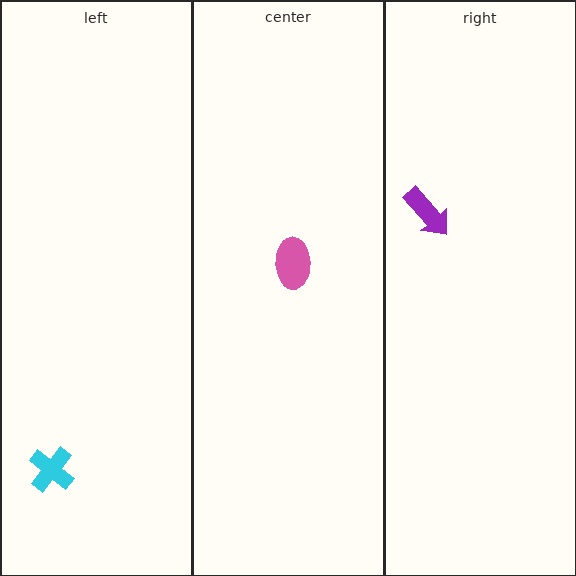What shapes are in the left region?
The cyan cross.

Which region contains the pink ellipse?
The center region.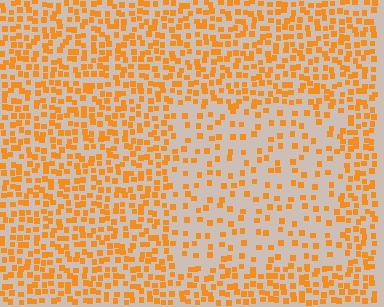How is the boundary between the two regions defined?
The boundary is defined by a change in element density (approximately 2.2x ratio). All elements are the same color, size, and shape.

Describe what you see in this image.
The image contains small orange elements arranged at two different densities. A rectangle-shaped region is visible where the elements are less densely packed than the surrounding area.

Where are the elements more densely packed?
The elements are more densely packed outside the rectangle boundary.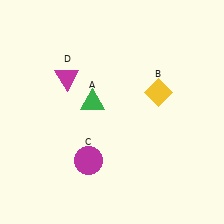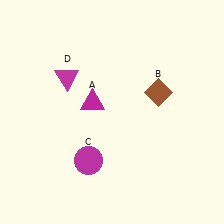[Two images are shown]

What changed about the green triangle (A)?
In Image 1, A is green. In Image 2, it changed to magenta.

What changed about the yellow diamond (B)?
In Image 1, B is yellow. In Image 2, it changed to brown.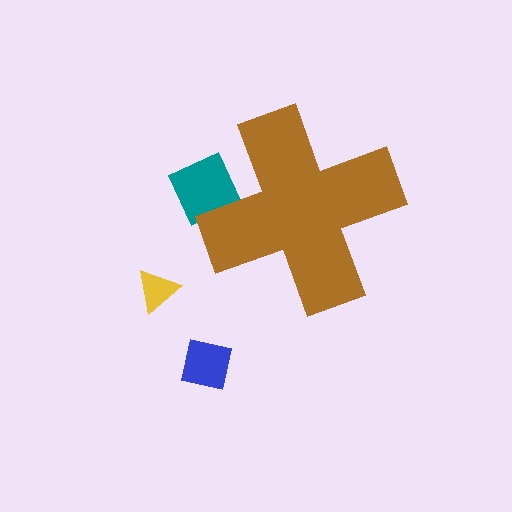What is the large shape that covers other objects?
A brown cross.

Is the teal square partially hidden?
Yes, the teal square is partially hidden behind the brown cross.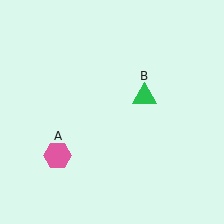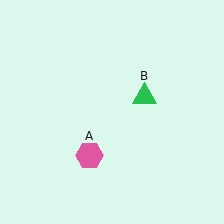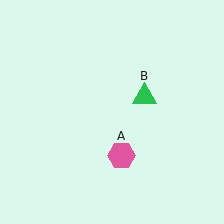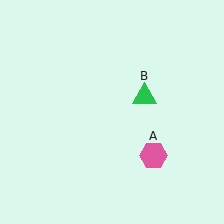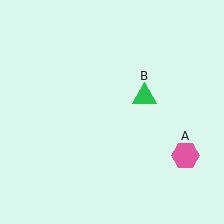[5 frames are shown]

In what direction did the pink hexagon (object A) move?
The pink hexagon (object A) moved right.